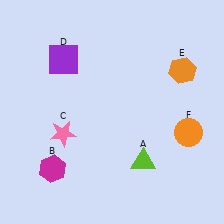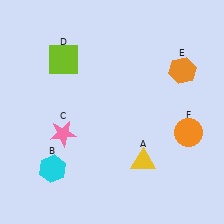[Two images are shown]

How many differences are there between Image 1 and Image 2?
There are 3 differences between the two images.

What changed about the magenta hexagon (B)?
In Image 1, B is magenta. In Image 2, it changed to cyan.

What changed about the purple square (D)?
In Image 1, D is purple. In Image 2, it changed to lime.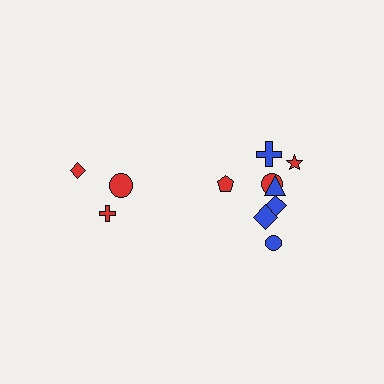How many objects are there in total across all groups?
There are 11 objects.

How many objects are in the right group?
There are 8 objects.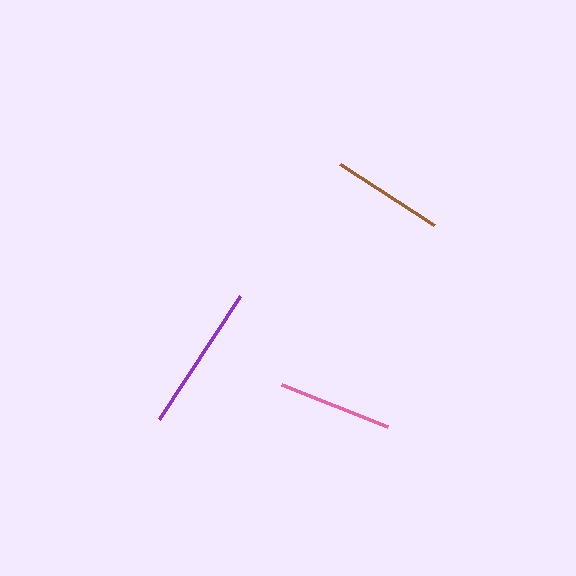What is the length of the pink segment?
The pink segment is approximately 114 pixels long.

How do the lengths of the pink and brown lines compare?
The pink and brown lines are approximately the same length.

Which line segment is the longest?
The purple line is the longest at approximately 147 pixels.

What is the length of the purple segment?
The purple segment is approximately 147 pixels long.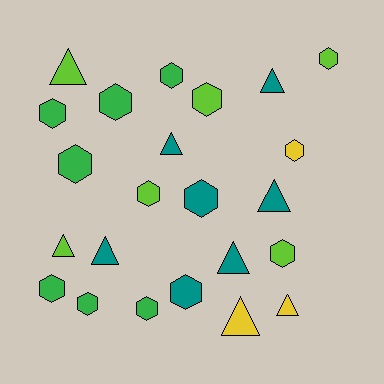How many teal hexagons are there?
There are 2 teal hexagons.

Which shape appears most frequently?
Hexagon, with 14 objects.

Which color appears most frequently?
Teal, with 7 objects.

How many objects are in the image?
There are 23 objects.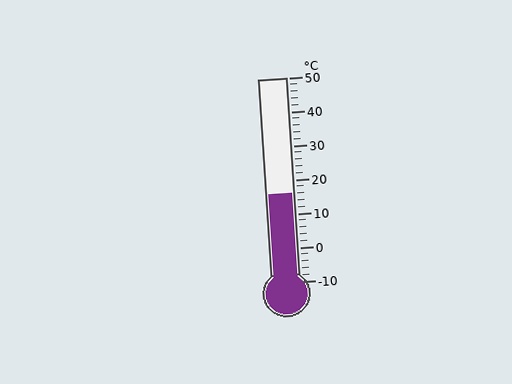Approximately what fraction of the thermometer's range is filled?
The thermometer is filled to approximately 45% of its range.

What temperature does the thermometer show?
The thermometer shows approximately 16°C.